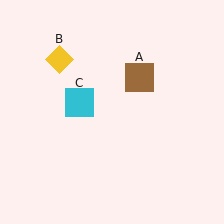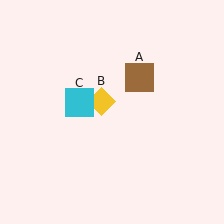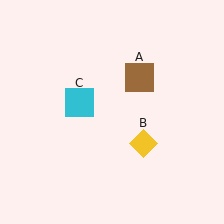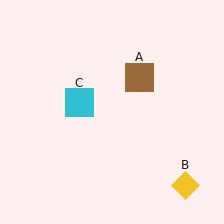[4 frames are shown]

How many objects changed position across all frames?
1 object changed position: yellow diamond (object B).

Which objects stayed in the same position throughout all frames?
Brown square (object A) and cyan square (object C) remained stationary.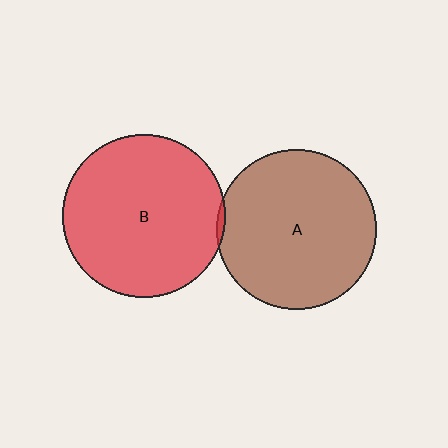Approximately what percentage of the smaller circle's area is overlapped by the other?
Approximately 5%.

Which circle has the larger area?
Circle B (red).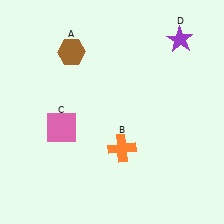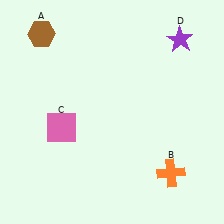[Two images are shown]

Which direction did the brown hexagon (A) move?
The brown hexagon (A) moved left.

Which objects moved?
The objects that moved are: the brown hexagon (A), the orange cross (B).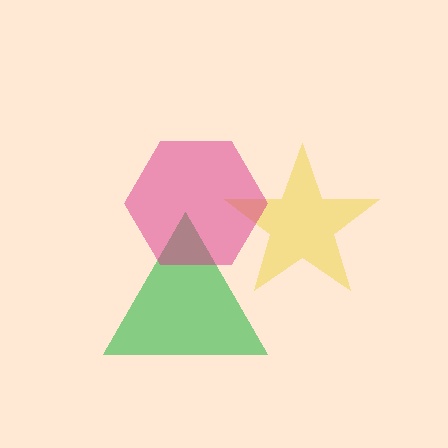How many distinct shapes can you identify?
There are 3 distinct shapes: a yellow star, a green triangle, a magenta hexagon.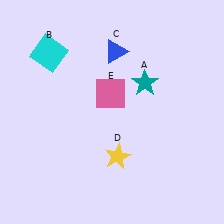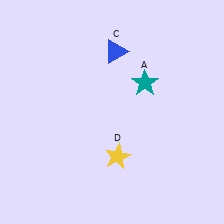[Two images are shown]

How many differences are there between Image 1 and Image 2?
There are 2 differences between the two images.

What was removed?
The pink square (E), the cyan square (B) were removed in Image 2.